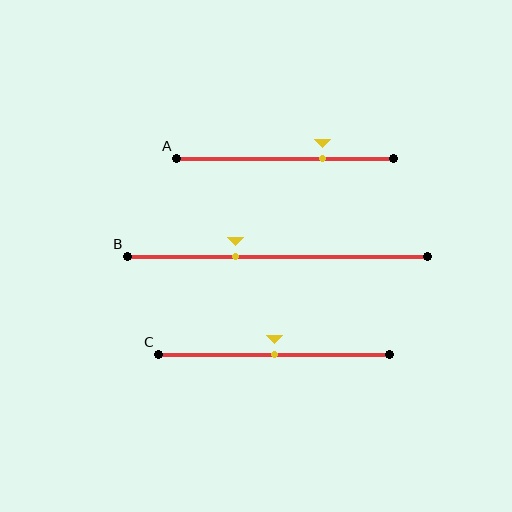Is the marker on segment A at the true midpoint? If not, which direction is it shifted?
No, the marker on segment A is shifted to the right by about 17% of the segment length.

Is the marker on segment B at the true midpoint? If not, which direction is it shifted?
No, the marker on segment B is shifted to the left by about 14% of the segment length.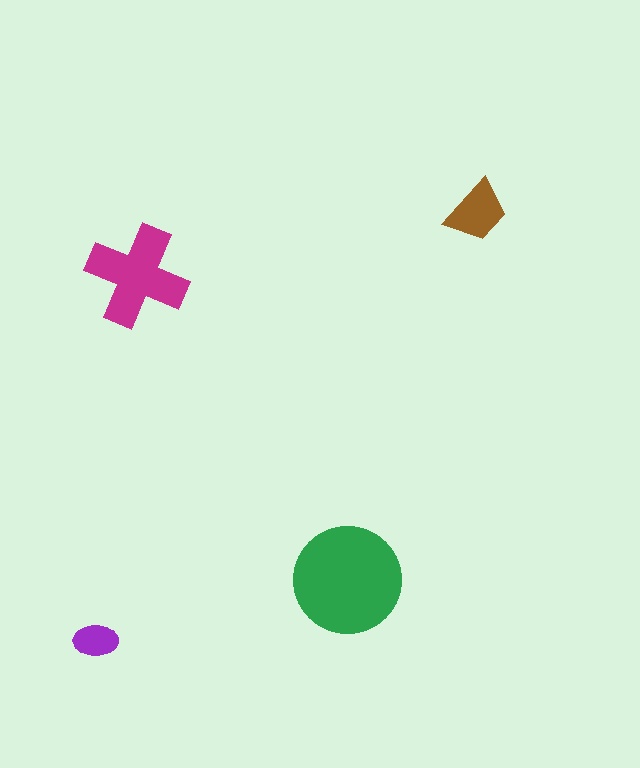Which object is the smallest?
The purple ellipse.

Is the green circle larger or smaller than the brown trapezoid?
Larger.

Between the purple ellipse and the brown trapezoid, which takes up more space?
The brown trapezoid.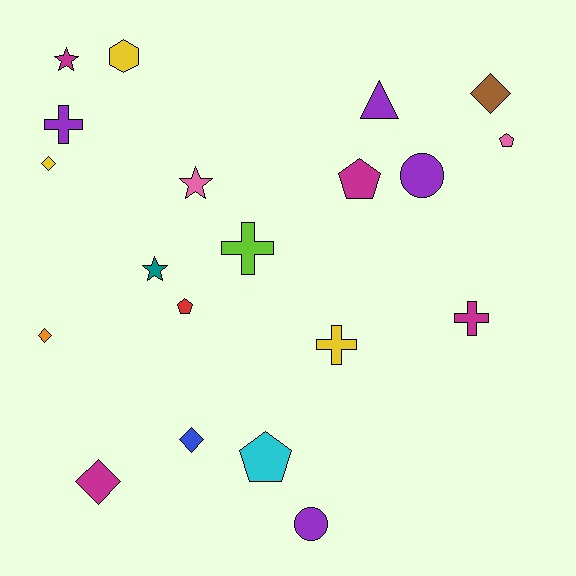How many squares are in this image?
There are no squares.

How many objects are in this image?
There are 20 objects.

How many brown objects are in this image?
There is 1 brown object.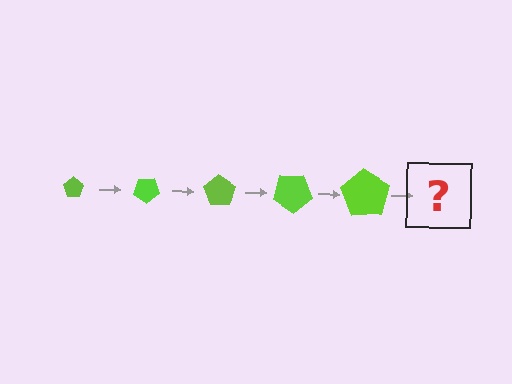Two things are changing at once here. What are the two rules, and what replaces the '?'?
The two rules are that the pentagon grows larger each step and it rotates 35 degrees each step. The '?' should be a pentagon, larger than the previous one and rotated 175 degrees from the start.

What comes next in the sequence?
The next element should be a pentagon, larger than the previous one and rotated 175 degrees from the start.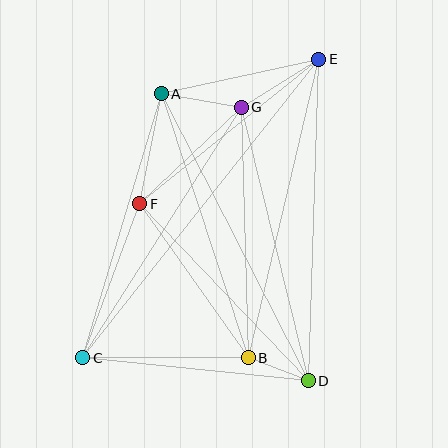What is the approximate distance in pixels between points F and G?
The distance between F and G is approximately 140 pixels.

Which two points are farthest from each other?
Points C and E are farthest from each other.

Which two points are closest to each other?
Points B and D are closest to each other.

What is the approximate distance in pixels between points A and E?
The distance between A and E is approximately 161 pixels.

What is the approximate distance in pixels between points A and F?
The distance between A and F is approximately 112 pixels.